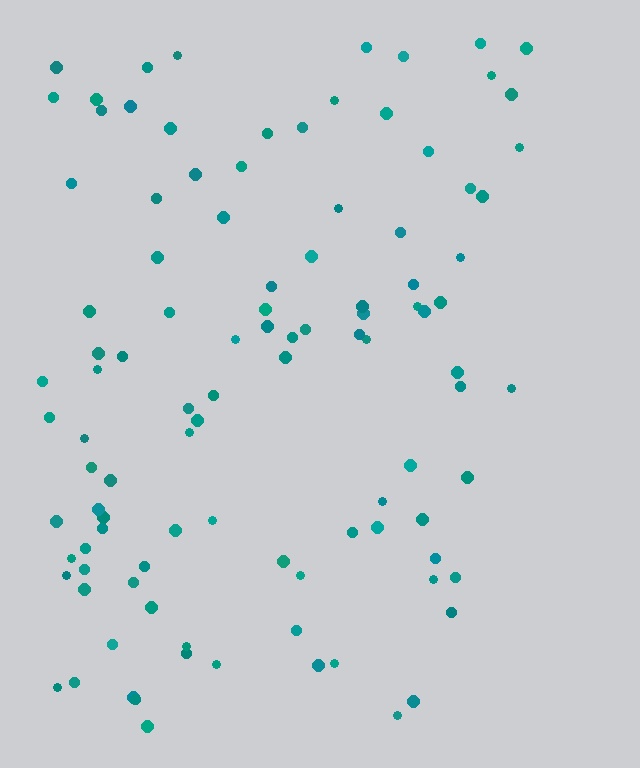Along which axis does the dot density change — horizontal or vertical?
Horizontal.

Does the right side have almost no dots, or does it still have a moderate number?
Still a moderate number, just noticeably fewer than the left.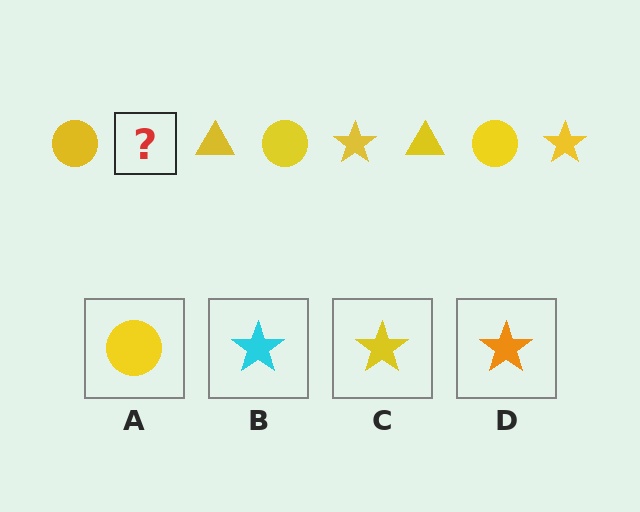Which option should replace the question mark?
Option C.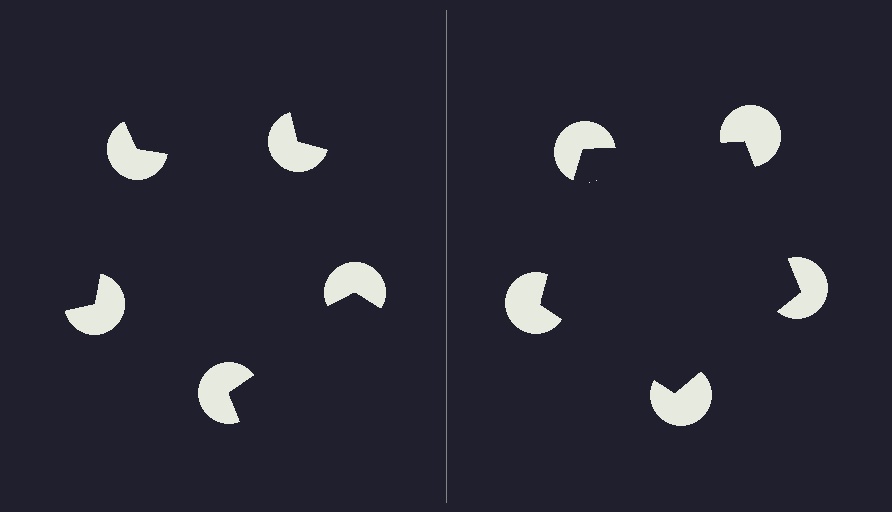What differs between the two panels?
The pac-man discs are positioned identically on both sides; only the wedge orientations differ. On the right they align to a pentagon; on the left they are misaligned.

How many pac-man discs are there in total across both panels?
10 — 5 on each side.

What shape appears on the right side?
An illusory pentagon.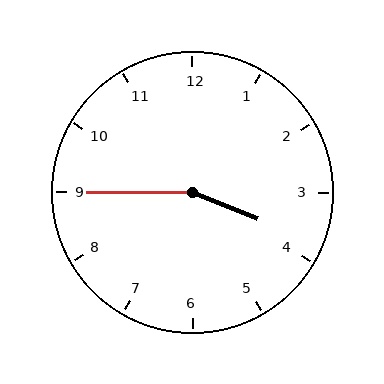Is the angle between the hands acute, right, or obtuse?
It is obtuse.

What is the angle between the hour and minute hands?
Approximately 158 degrees.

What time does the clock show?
3:45.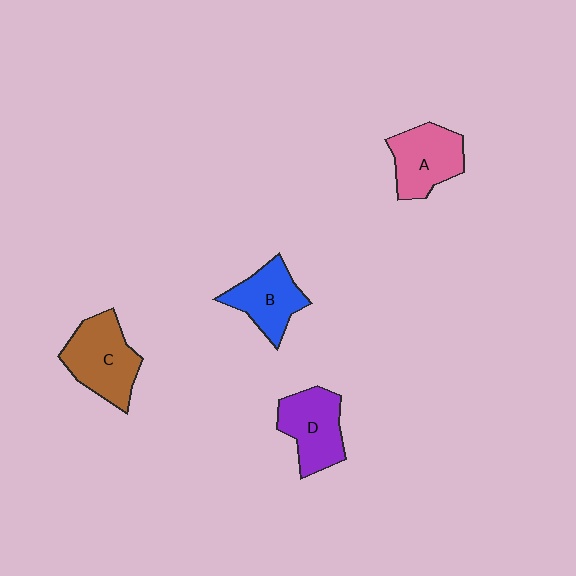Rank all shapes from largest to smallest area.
From largest to smallest: C (brown), D (purple), A (pink), B (blue).